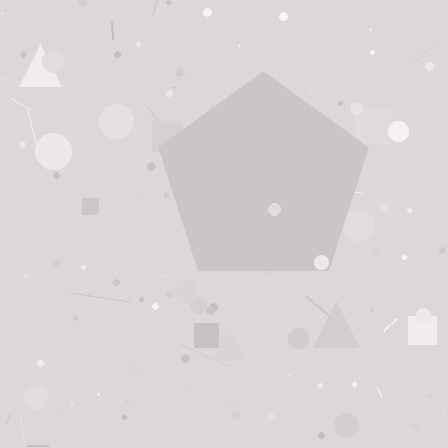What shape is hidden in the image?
A pentagon is hidden in the image.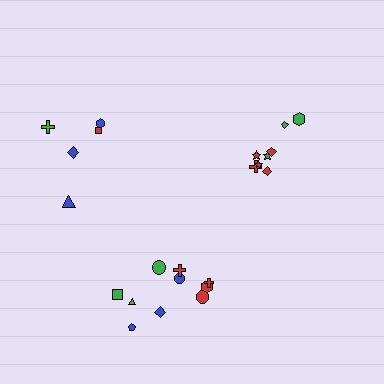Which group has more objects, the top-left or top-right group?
The top-right group.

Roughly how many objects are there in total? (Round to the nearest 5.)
Roughly 25 objects in total.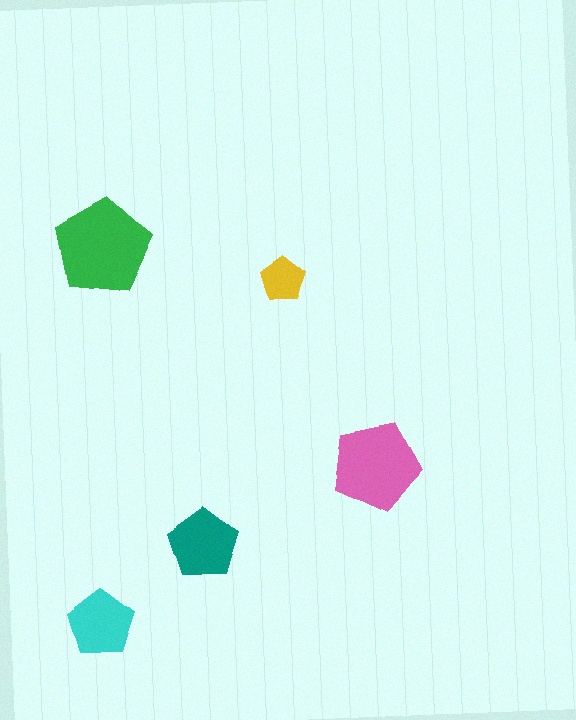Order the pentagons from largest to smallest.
the green one, the pink one, the teal one, the cyan one, the yellow one.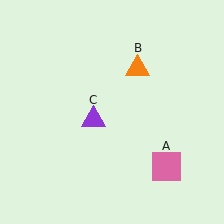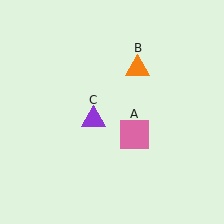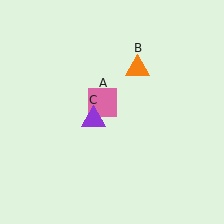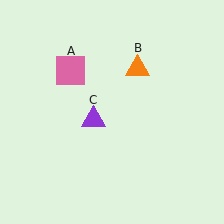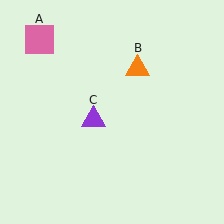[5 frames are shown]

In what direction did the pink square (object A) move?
The pink square (object A) moved up and to the left.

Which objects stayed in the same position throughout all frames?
Orange triangle (object B) and purple triangle (object C) remained stationary.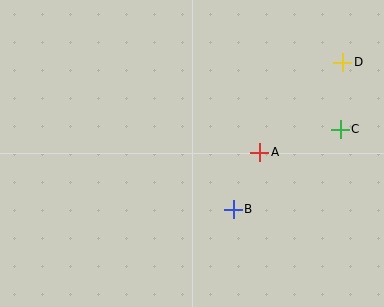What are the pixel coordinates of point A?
Point A is at (260, 152).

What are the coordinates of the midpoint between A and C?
The midpoint between A and C is at (300, 141).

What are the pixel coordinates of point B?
Point B is at (233, 209).